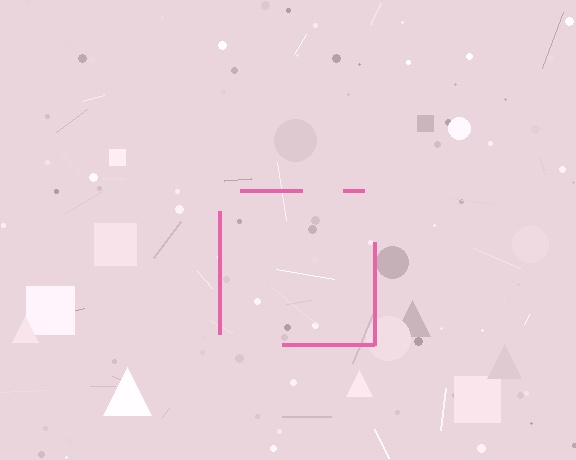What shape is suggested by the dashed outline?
The dashed outline suggests a square.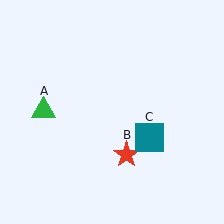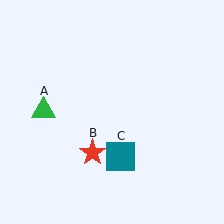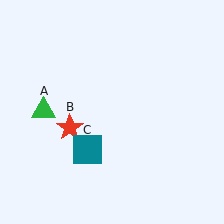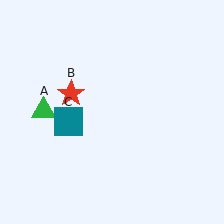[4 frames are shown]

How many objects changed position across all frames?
2 objects changed position: red star (object B), teal square (object C).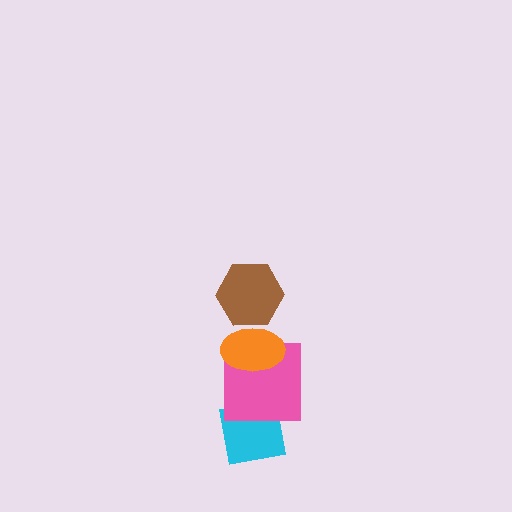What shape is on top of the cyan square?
The pink square is on top of the cyan square.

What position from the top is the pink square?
The pink square is 3rd from the top.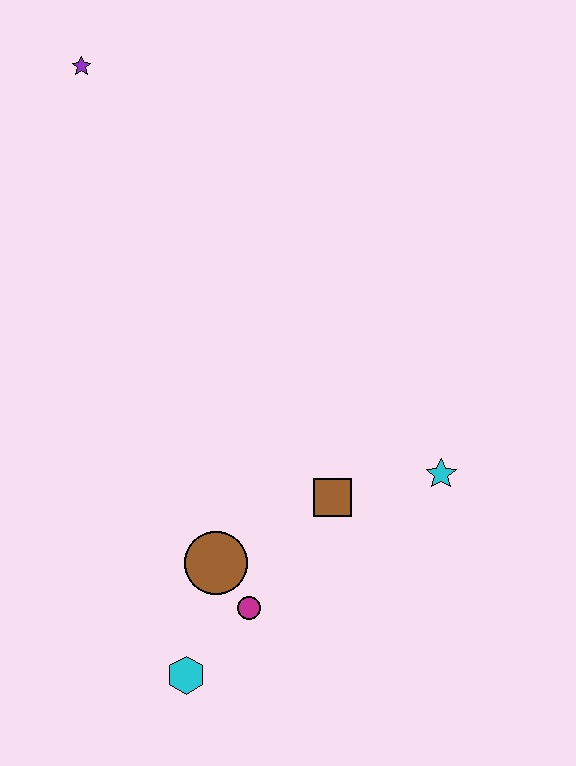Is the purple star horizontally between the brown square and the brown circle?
No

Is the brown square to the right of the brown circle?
Yes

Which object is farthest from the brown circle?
The purple star is farthest from the brown circle.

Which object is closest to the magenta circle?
The brown circle is closest to the magenta circle.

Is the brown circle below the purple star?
Yes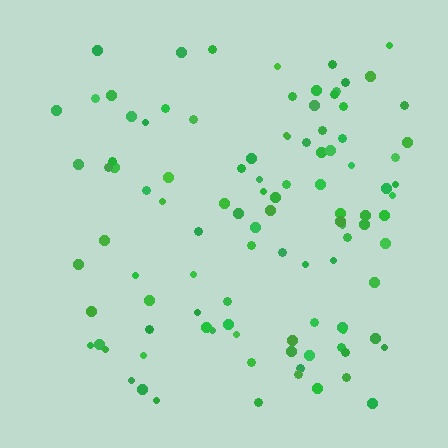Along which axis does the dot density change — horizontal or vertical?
Horizontal.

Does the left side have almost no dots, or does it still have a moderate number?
Still a moderate number, just noticeably fewer than the right.